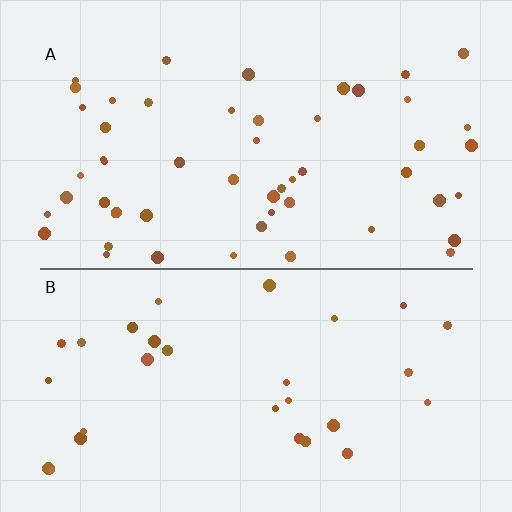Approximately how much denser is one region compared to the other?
Approximately 1.8× — region A over region B.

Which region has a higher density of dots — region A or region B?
A (the top).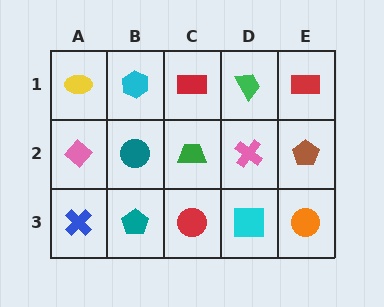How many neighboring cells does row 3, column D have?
3.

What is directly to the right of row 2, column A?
A teal circle.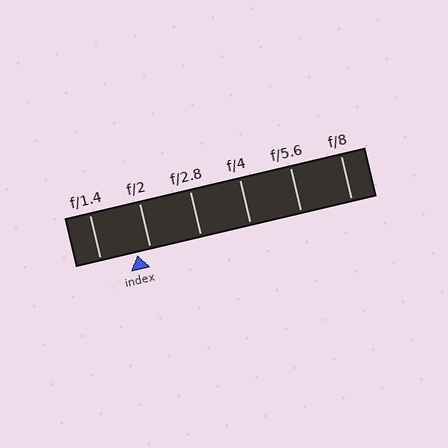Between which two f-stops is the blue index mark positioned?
The index mark is between f/1.4 and f/2.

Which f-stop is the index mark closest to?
The index mark is closest to f/2.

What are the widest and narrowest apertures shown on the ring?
The widest aperture shown is f/1.4 and the narrowest is f/8.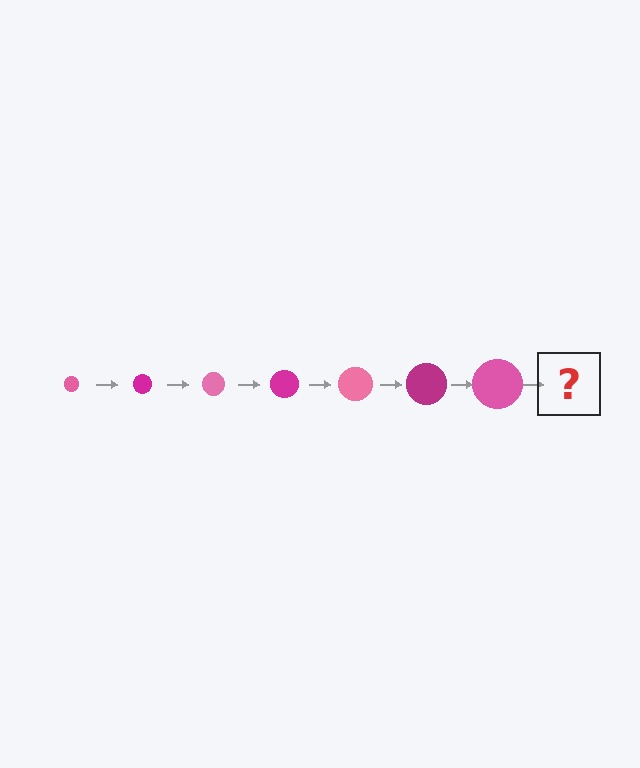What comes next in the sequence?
The next element should be a magenta circle, larger than the previous one.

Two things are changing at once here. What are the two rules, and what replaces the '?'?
The two rules are that the circle grows larger each step and the color cycles through pink and magenta. The '?' should be a magenta circle, larger than the previous one.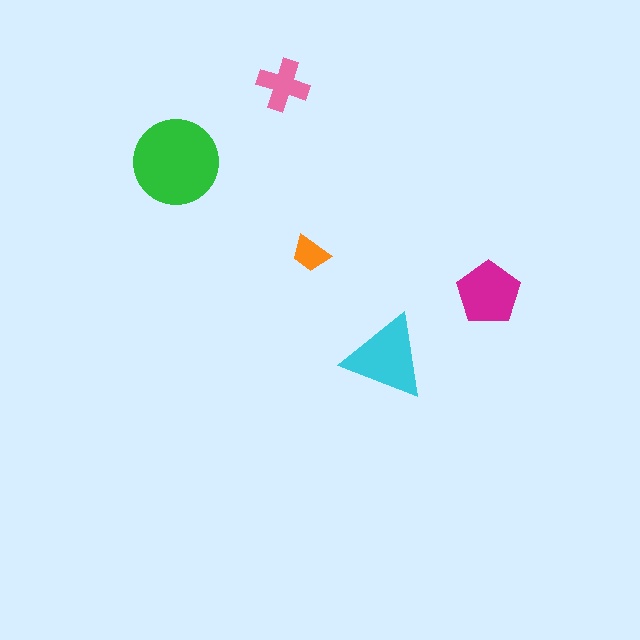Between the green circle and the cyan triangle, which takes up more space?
The green circle.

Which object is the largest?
The green circle.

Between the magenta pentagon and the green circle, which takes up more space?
The green circle.